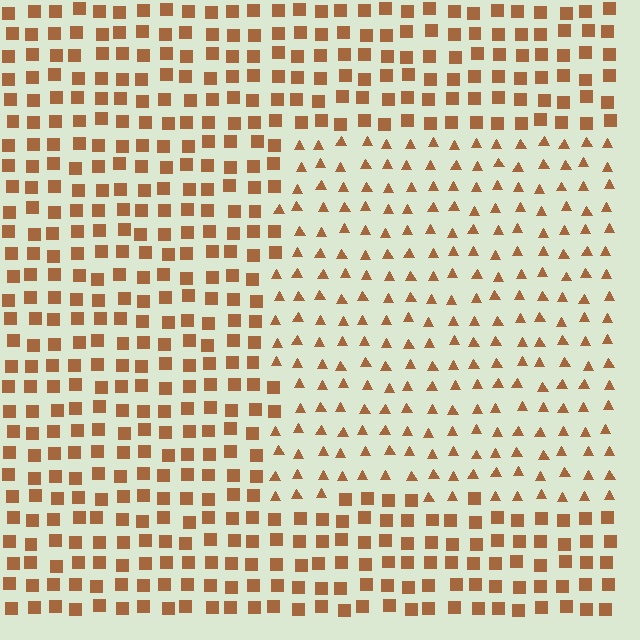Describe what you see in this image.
The image is filled with small brown elements arranged in a uniform grid. A rectangle-shaped region contains triangles, while the surrounding area contains squares. The boundary is defined purely by the change in element shape.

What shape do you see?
I see a rectangle.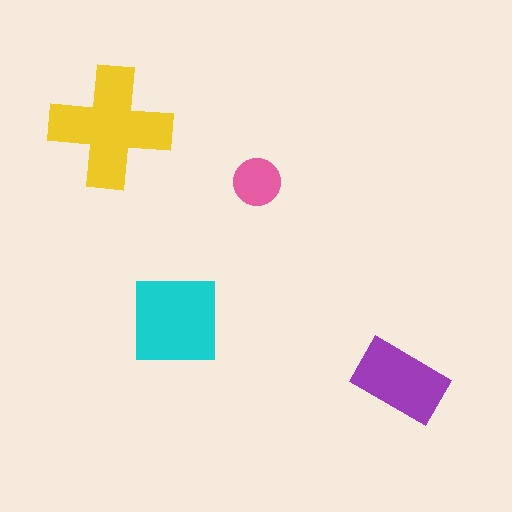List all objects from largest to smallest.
The yellow cross, the cyan square, the purple rectangle, the pink circle.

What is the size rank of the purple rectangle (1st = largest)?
3rd.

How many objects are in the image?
There are 4 objects in the image.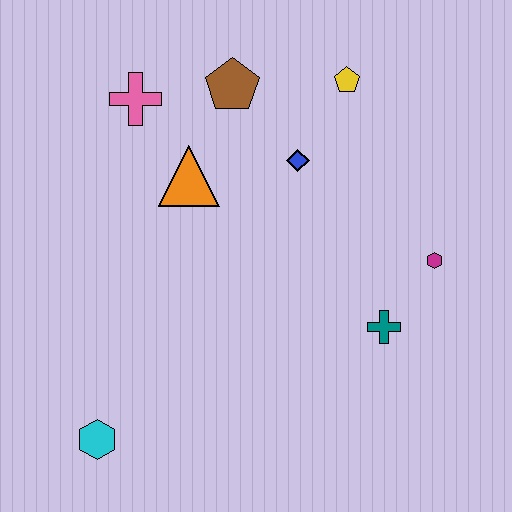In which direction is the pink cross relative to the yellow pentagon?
The pink cross is to the left of the yellow pentagon.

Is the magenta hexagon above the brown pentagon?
No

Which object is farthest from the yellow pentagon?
The cyan hexagon is farthest from the yellow pentagon.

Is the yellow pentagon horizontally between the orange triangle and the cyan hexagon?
No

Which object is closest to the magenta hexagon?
The teal cross is closest to the magenta hexagon.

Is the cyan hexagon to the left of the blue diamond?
Yes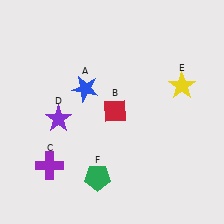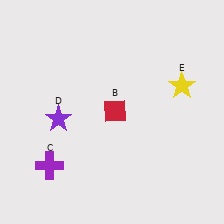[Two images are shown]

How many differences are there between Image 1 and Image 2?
There are 2 differences between the two images.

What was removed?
The blue star (A), the green pentagon (F) were removed in Image 2.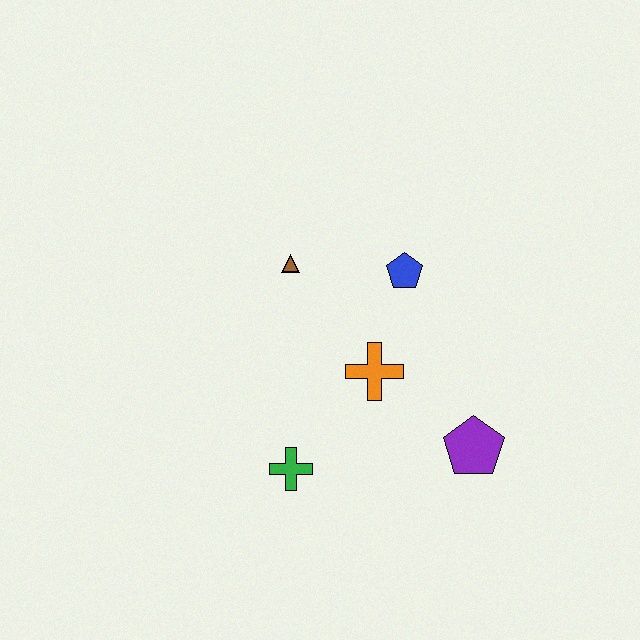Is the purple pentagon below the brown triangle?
Yes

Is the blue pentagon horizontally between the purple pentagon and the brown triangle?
Yes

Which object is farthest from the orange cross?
The brown triangle is farthest from the orange cross.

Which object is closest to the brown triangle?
The blue pentagon is closest to the brown triangle.